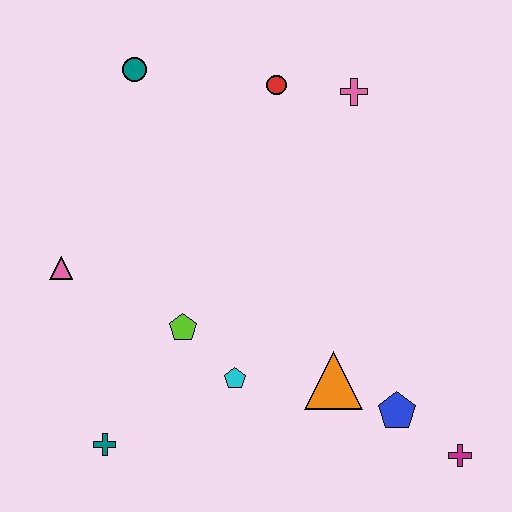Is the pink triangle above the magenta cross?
Yes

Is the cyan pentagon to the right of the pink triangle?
Yes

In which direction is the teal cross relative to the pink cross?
The teal cross is below the pink cross.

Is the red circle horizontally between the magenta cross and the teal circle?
Yes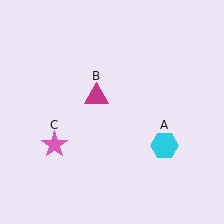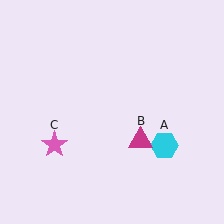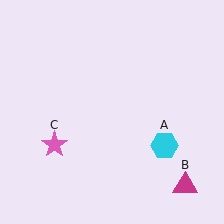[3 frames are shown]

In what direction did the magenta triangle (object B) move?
The magenta triangle (object B) moved down and to the right.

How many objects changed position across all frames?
1 object changed position: magenta triangle (object B).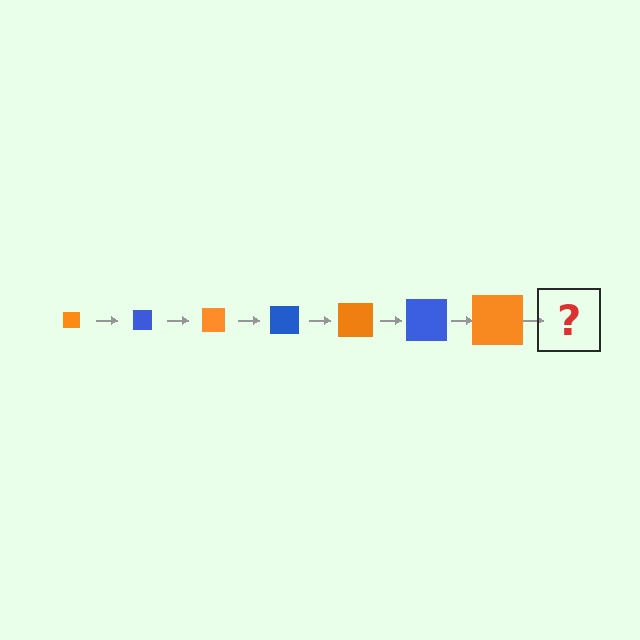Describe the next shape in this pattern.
It should be a blue square, larger than the previous one.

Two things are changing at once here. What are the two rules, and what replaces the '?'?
The two rules are that the square grows larger each step and the color cycles through orange and blue. The '?' should be a blue square, larger than the previous one.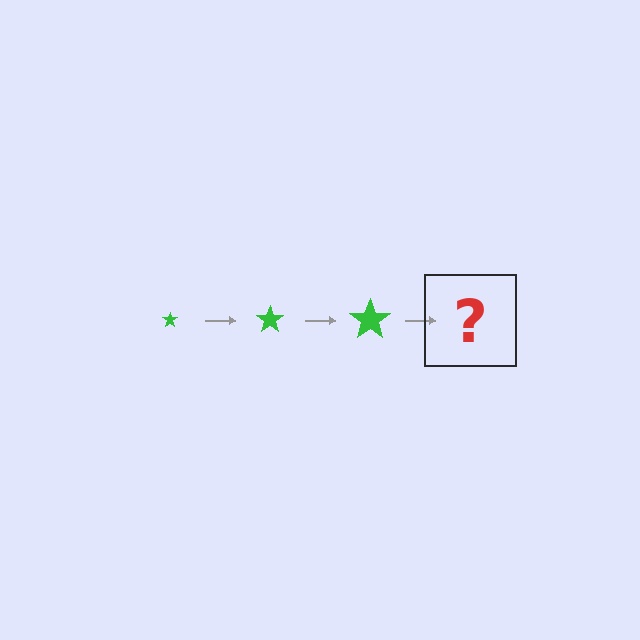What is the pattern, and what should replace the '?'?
The pattern is that the star gets progressively larger each step. The '?' should be a green star, larger than the previous one.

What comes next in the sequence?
The next element should be a green star, larger than the previous one.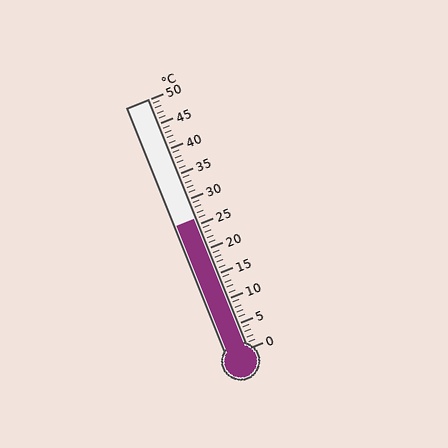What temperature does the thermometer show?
The thermometer shows approximately 26°C.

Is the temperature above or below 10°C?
The temperature is above 10°C.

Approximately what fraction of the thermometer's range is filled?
The thermometer is filled to approximately 50% of its range.